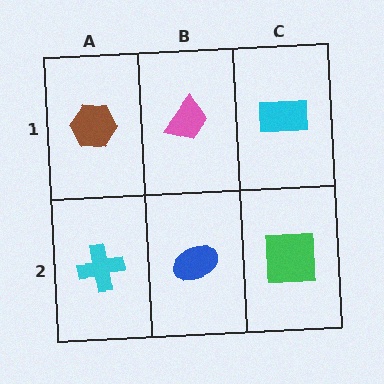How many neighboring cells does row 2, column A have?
2.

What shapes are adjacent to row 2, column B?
A pink trapezoid (row 1, column B), a cyan cross (row 2, column A), a green square (row 2, column C).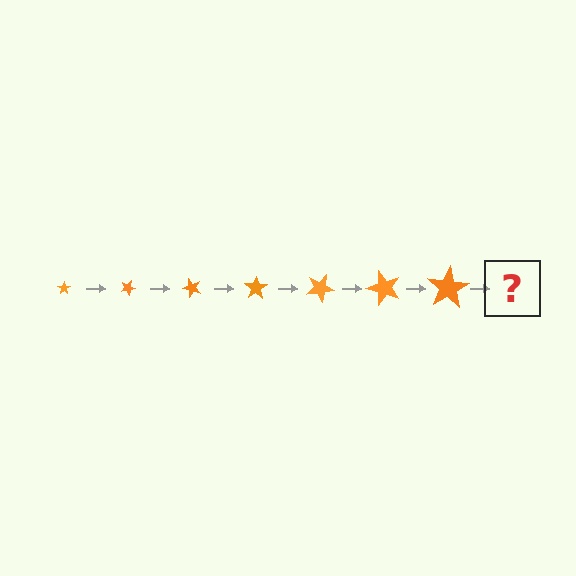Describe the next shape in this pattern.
It should be a star, larger than the previous one and rotated 175 degrees from the start.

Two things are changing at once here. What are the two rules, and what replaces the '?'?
The two rules are that the star grows larger each step and it rotates 25 degrees each step. The '?' should be a star, larger than the previous one and rotated 175 degrees from the start.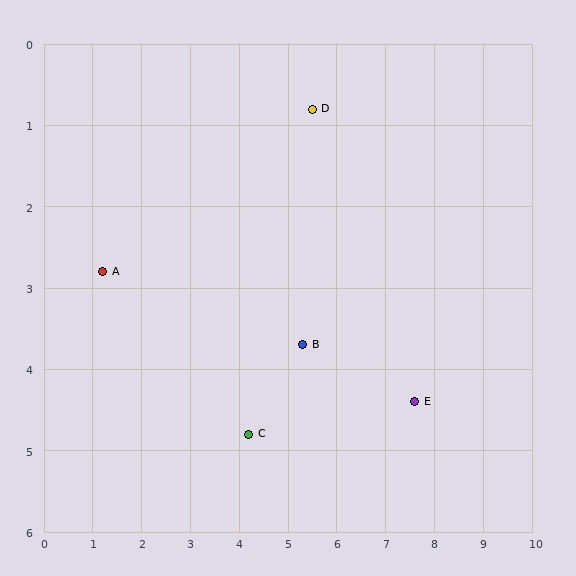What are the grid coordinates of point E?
Point E is at approximately (7.6, 4.4).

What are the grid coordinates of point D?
Point D is at approximately (5.5, 0.8).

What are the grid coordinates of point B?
Point B is at approximately (5.3, 3.7).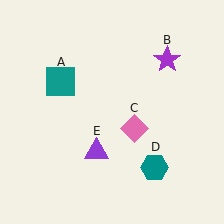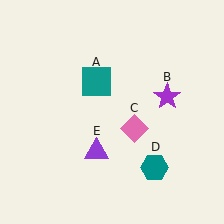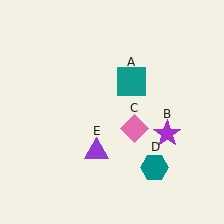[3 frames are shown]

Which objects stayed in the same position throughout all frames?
Pink diamond (object C) and teal hexagon (object D) and purple triangle (object E) remained stationary.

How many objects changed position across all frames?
2 objects changed position: teal square (object A), purple star (object B).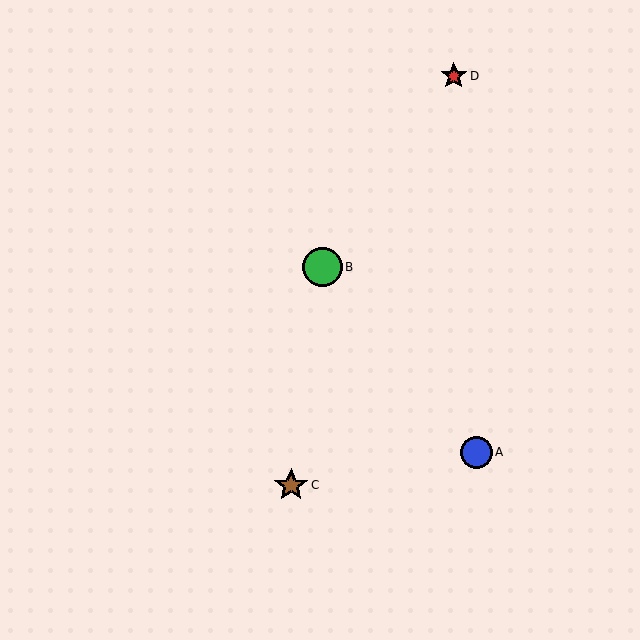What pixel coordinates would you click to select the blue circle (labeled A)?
Click at (477, 452) to select the blue circle A.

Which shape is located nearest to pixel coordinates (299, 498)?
The brown star (labeled C) at (291, 485) is nearest to that location.